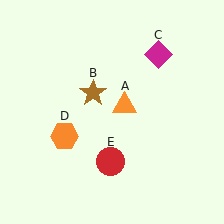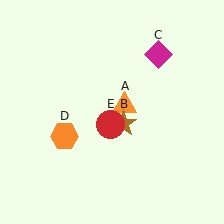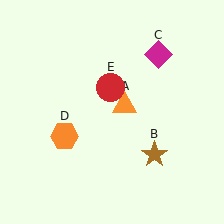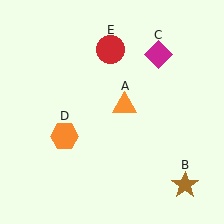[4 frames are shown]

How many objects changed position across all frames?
2 objects changed position: brown star (object B), red circle (object E).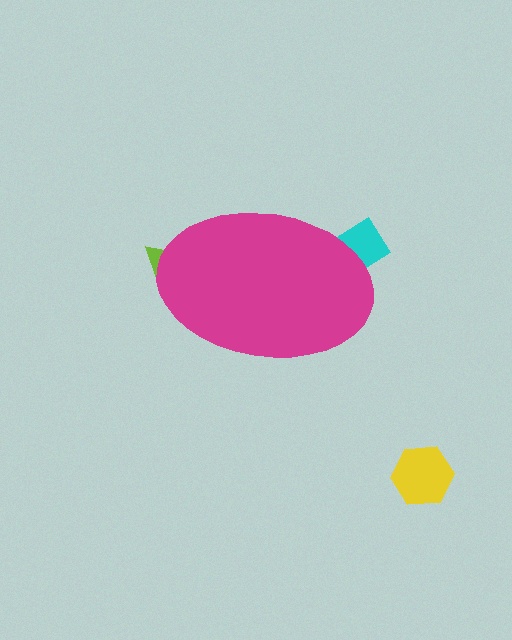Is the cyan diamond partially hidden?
Yes, the cyan diamond is partially hidden behind the magenta ellipse.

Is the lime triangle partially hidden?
Yes, the lime triangle is partially hidden behind the magenta ellipse.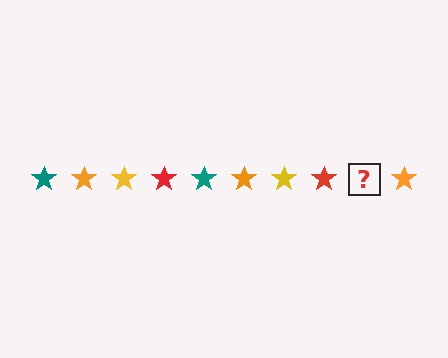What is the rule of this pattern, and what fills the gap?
The rule is that the pattern cycles through teal, orange, yellow, red stars. The gap should be filled with a teal star.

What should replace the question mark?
The question mark should be replaced with a teal star.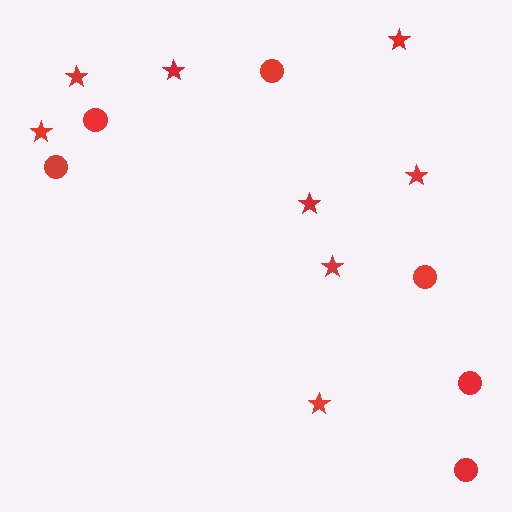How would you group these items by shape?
There are 2 groups: one group of stars (8) and one group of circles (6).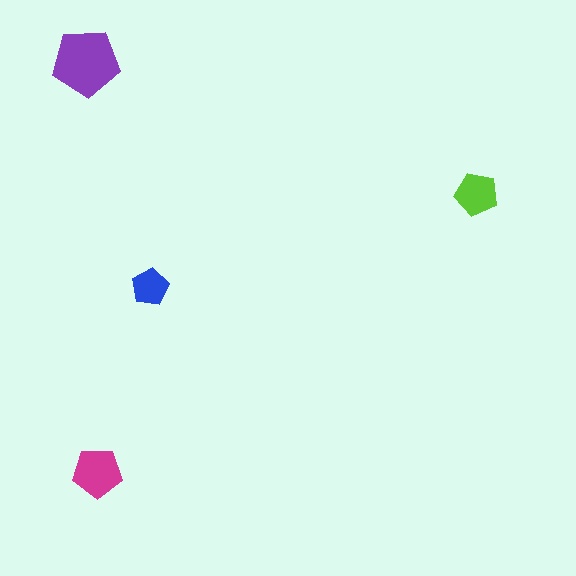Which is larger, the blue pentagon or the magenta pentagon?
The magenta one.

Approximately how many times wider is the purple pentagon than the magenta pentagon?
About 1.5 times wider.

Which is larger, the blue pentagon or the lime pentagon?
The lime one.